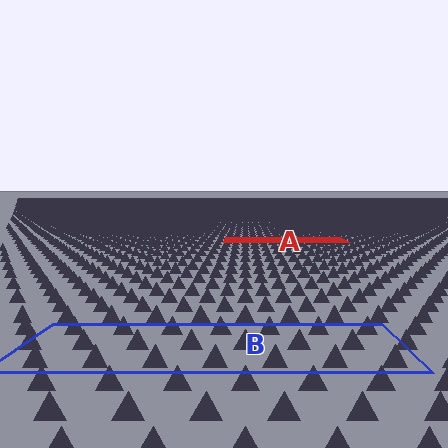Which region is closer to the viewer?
Region B is closer. The texture elements there are larger and more spread out.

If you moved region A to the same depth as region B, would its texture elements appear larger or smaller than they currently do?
They would appear larger. At a closer depth, the same texture elements are projected at a bigger on-screen size.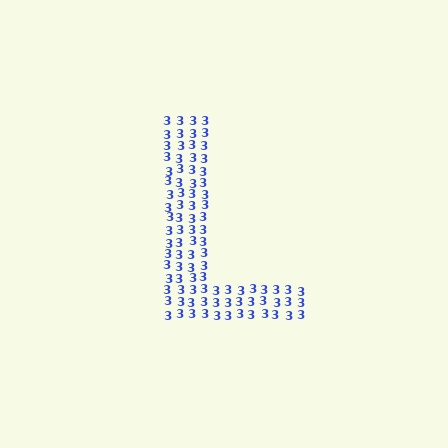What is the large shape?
The large shape is the letter L.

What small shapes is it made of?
It is made of small digit 3's.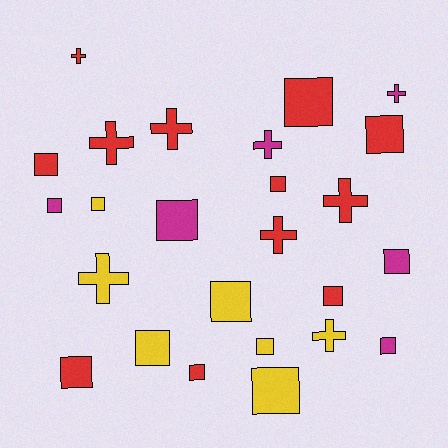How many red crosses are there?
There are 5 red crosses.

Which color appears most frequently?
Red, with 12 objects.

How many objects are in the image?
There are 25 objects.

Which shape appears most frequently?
Square, with 16 objects.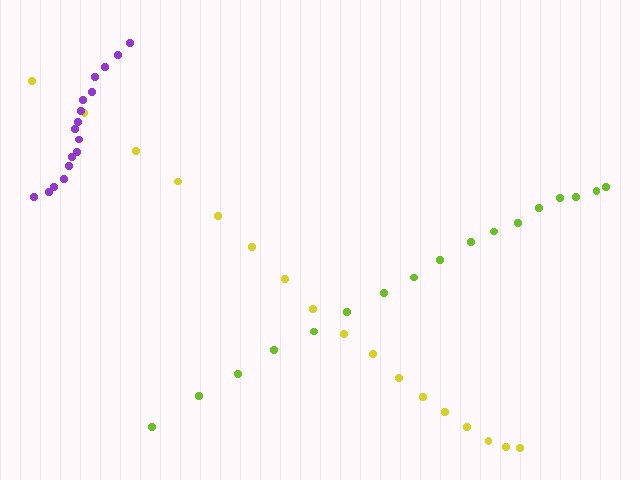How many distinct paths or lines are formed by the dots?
There are 3 distinct paths.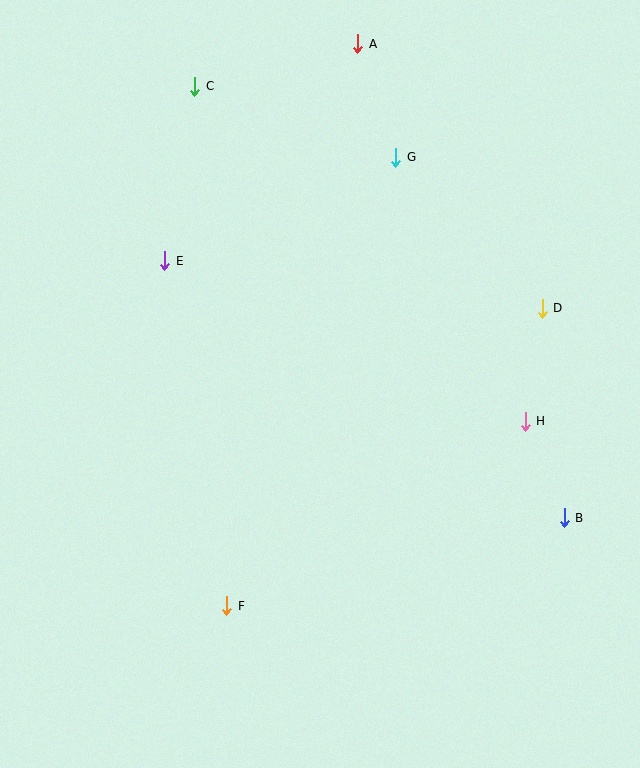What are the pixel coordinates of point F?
Point F is at (227, 606).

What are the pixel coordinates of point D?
Point D is at (542, 308).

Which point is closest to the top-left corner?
Point C is closest to the top-left corner.